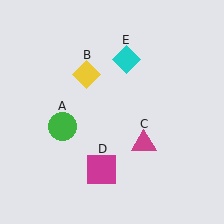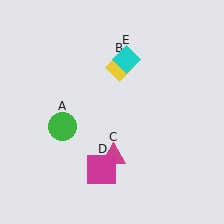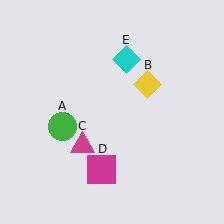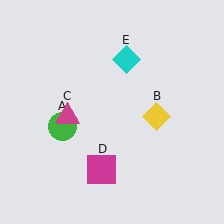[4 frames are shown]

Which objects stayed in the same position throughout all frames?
Green circle (object A) and magenta square (object D) and cyan diamond (object E) remained stationary.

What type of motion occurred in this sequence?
The yellow diamond (object B), magenta triangle (object C) rotated clockwise around the center of the scene.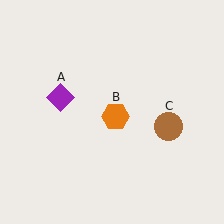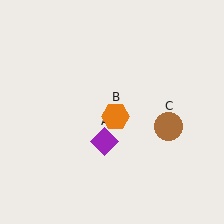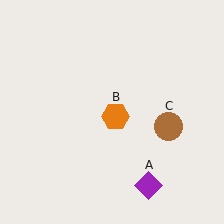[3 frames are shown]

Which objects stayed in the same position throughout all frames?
Orange hexagon (object B) and brown circle (object C) remained stationary.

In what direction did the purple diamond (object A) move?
The purple diamond (object A) moved down and to the right.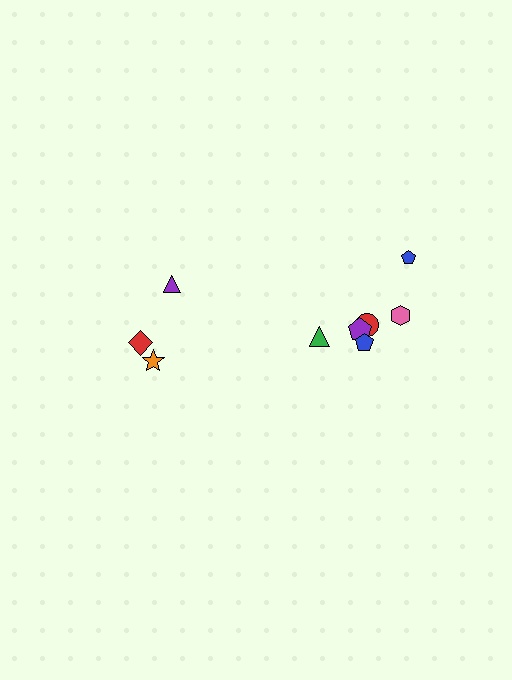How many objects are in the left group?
There are 3 objects.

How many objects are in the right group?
There are 6 objects.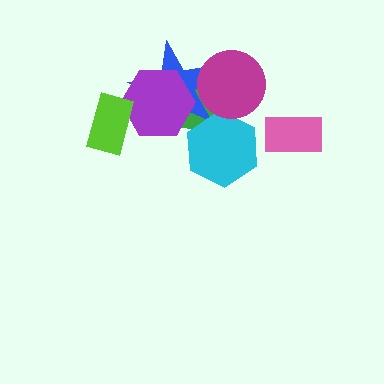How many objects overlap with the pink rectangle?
0 objects overlap with the pink rectangle.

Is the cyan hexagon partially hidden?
No, no other shape covers it.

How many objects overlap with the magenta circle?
2 objects overlap with the magenta circle.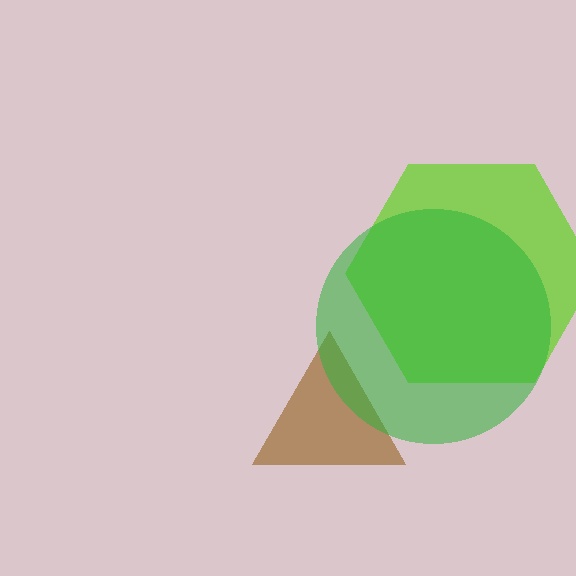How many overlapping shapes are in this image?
There are 3 overlapping shapes in the image.